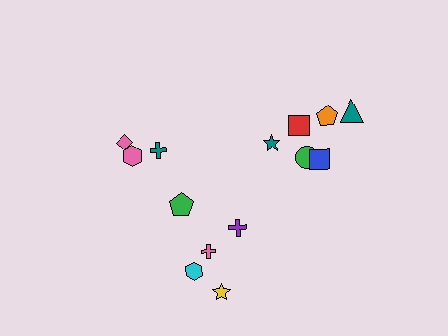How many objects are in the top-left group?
There are 3 objects.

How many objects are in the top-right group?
There are 6 objects.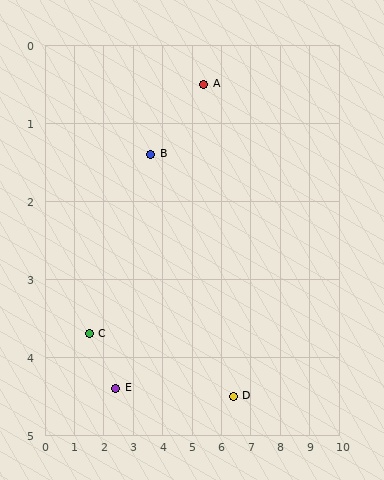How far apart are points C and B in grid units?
Points C and B are about 3.1 grid units apart.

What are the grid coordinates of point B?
Point B is at approximately (3.6, 1.4).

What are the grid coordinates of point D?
Point D is at approximately (6.4, 4.5).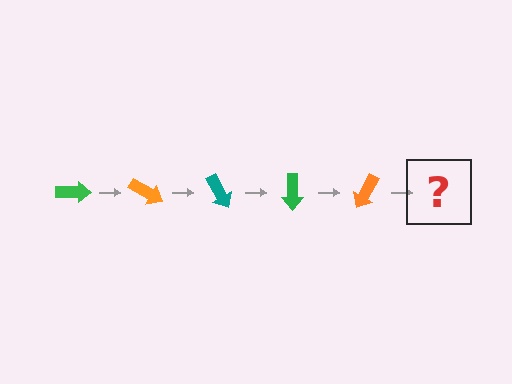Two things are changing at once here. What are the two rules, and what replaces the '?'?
The two rules are that it rotates 30 degrees each step and the color cycles through green, orange, and teal. The '?' should be a teal arrow, rotated 150 degrees from the start.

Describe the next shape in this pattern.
It should be a teal arrow, rotated 150 degrees from the start.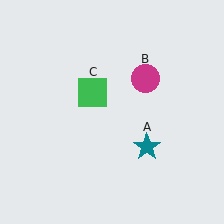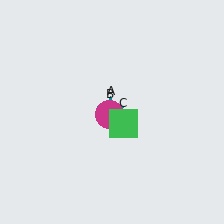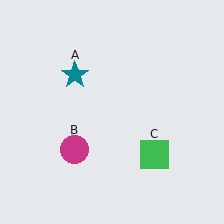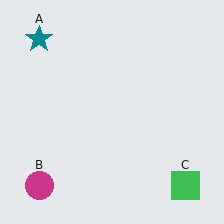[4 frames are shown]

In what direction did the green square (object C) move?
The green square (object C) moved down and to the right.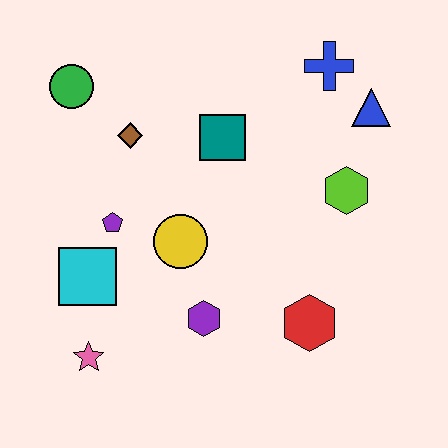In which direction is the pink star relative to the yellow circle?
The pink star is below the yellow circle.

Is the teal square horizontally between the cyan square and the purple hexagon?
No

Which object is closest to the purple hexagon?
The yellow circle is closest to the purple hexagon.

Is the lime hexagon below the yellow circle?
No